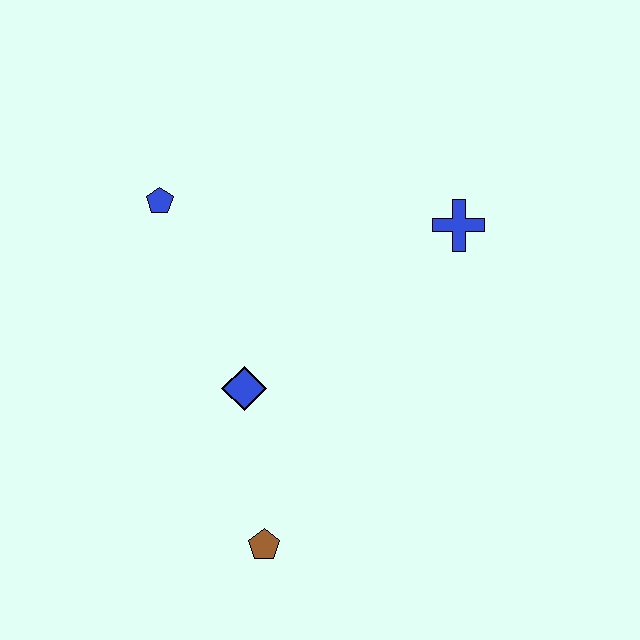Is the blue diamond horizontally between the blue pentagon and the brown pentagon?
Yes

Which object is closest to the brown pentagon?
The blue diamond is closest to the brown pentagon.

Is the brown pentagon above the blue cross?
No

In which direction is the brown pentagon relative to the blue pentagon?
The brown pentagon is below the blue pentagon.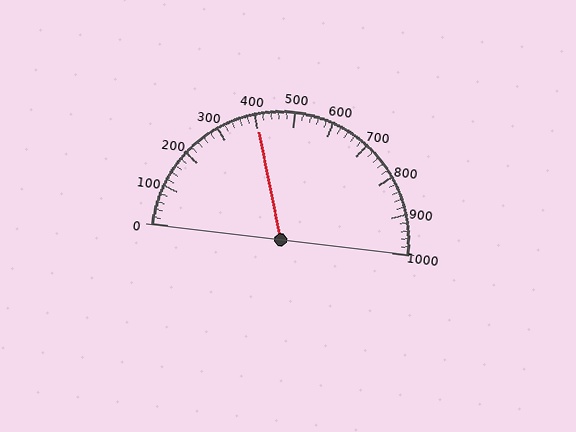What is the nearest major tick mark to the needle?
The nearest major tick mark is 400.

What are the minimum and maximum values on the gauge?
The gauge ranges from 0 to 1000.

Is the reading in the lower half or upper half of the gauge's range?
The reading is in the lower half of the range (0 to 1000).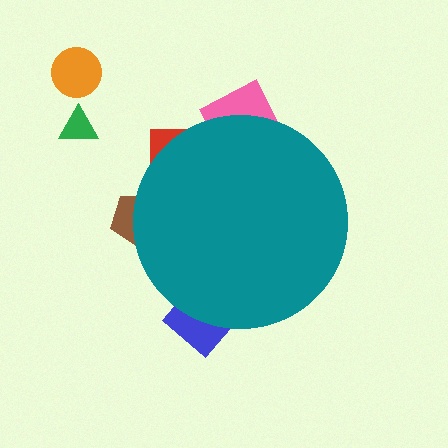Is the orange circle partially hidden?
No, the orange circle is fully visible.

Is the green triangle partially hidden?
No, the green triangle is fully visible.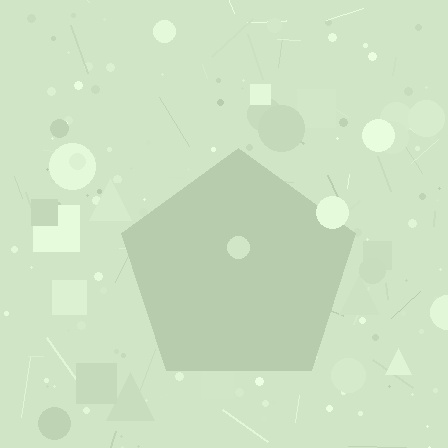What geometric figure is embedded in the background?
A pentagon is embedded in the background.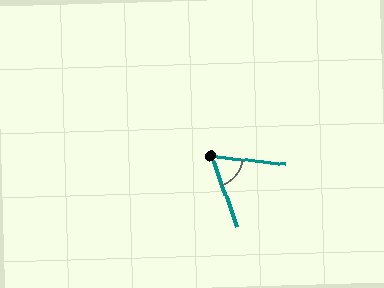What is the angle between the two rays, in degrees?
Approximately 64 degrees.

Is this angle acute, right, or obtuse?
It is acute.